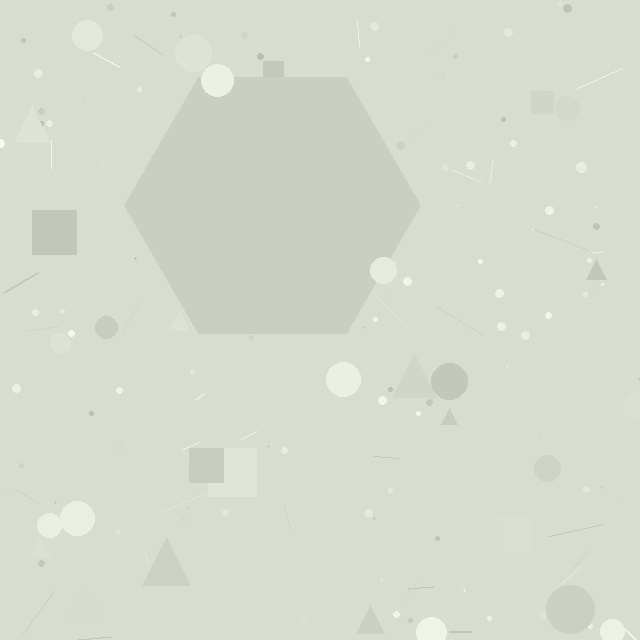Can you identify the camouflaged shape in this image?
The camouflaged shape is a hexagon.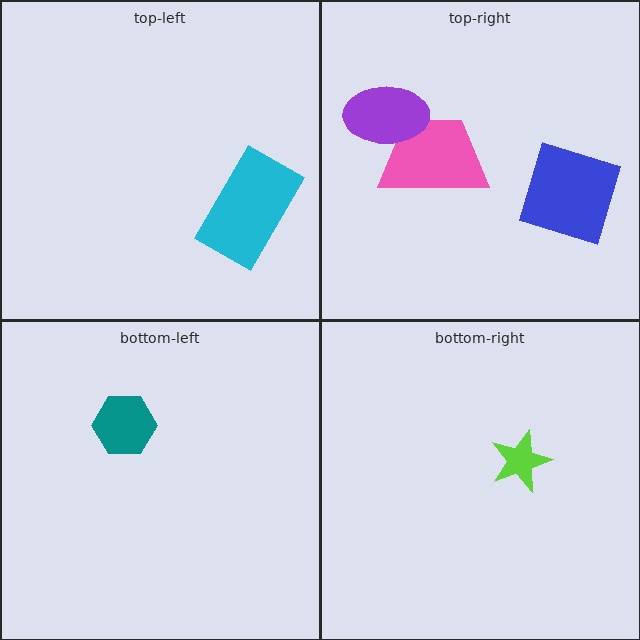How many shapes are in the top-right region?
3.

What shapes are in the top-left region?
The cyan rectangle.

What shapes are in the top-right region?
The pink trapezoid, the blue square, the purple ellipse.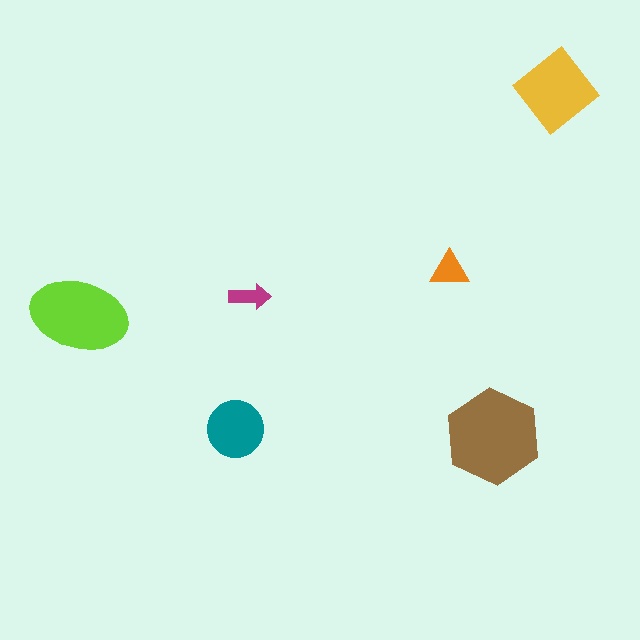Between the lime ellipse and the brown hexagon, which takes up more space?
The brown hexagon.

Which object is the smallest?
The magenta arrow.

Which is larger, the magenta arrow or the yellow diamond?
The yellow diamond.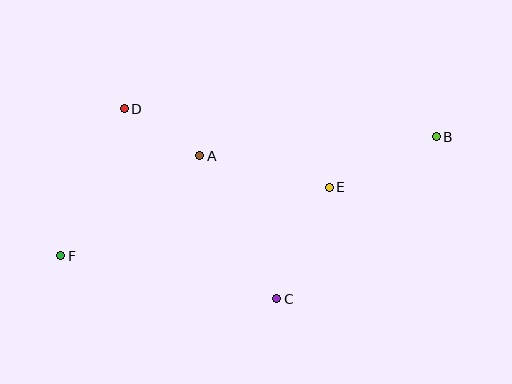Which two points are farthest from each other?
Points B and F are farthest from each other.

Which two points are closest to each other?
Points A and D are closest to each other.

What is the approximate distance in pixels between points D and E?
The distance between D and E is approximately 219 pixels.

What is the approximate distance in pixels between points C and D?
The distance between C and D is approximately 244 pixels.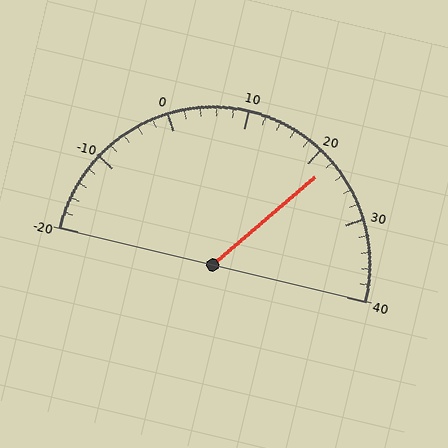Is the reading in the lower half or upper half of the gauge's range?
The reading is in the upper half of the range (-20 to 40).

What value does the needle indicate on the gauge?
The needle indicates approximately 22.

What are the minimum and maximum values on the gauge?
The gauge ranges from -20 to 40.